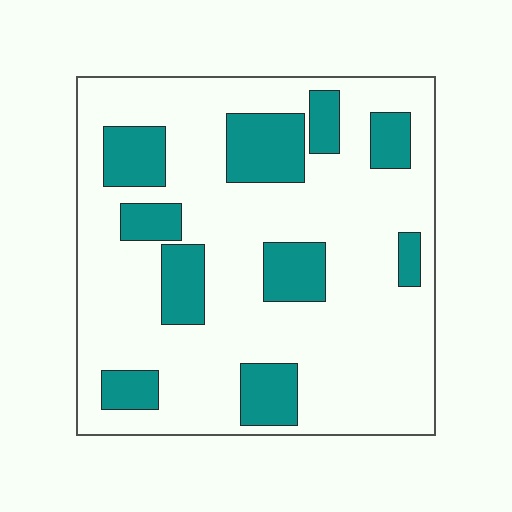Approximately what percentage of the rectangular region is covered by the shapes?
Approximately 25%.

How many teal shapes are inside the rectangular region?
10.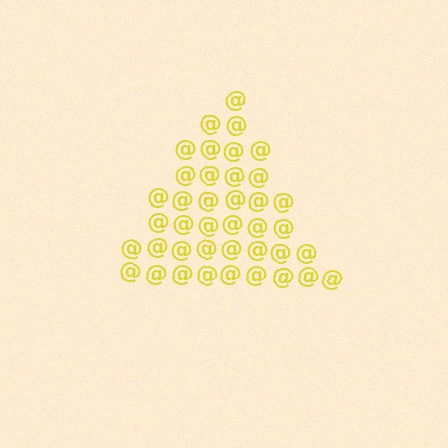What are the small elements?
The small elements are at signs.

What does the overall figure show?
The overall figure shows a triangle.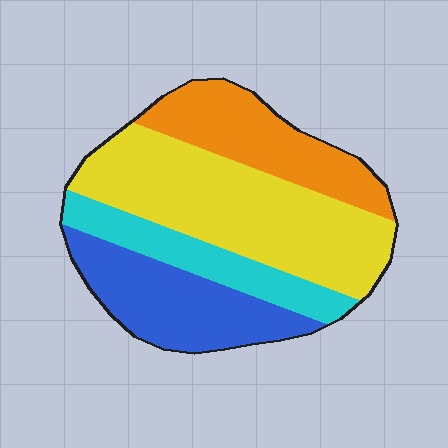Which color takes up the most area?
Yellow, at roughly 40%.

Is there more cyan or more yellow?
Yellow.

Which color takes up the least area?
Cyan, at roughly 15%.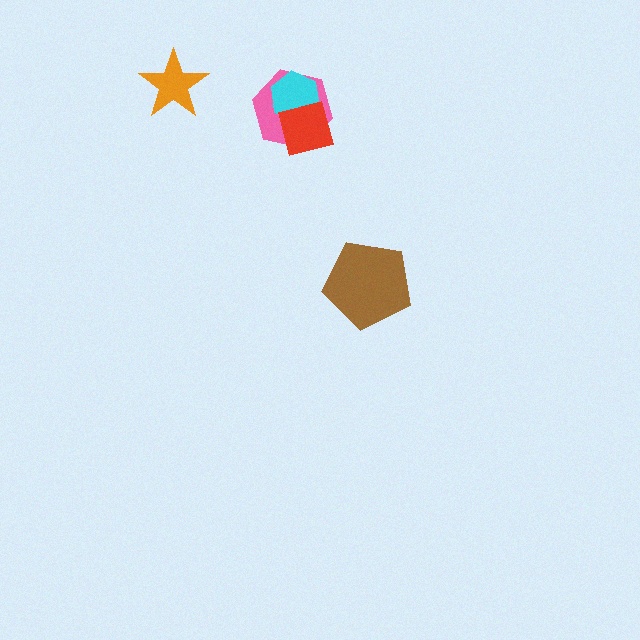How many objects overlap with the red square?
2 objects overlap with the red square.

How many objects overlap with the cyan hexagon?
2 objects overlap with the cyan hexagon.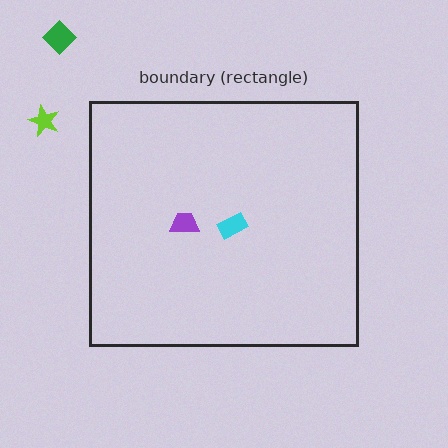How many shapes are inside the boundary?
2 inside, 2 outside.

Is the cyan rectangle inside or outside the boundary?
Inside.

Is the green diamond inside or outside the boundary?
Outside.